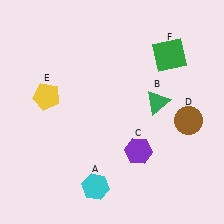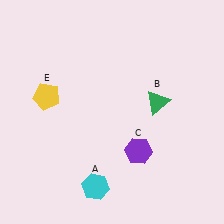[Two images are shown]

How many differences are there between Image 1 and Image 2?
There are 2 differences between the two images.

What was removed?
The brown circle (D), the green square (F) were removed in Image 2.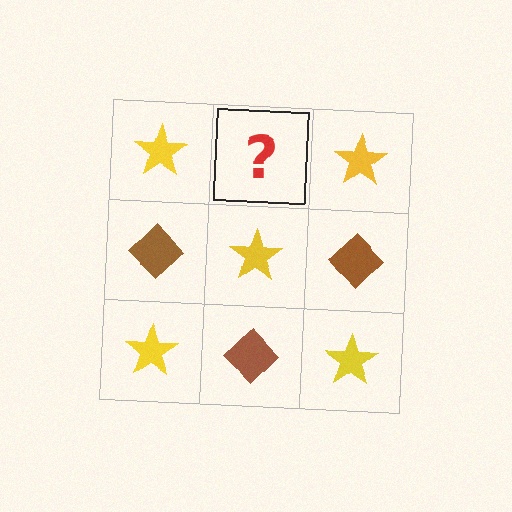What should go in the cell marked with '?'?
The missing cell should contain a brown diamond.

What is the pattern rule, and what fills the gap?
The rule is that it alternates yellow star and brown diamond in a checkerboard pattern. The gap should be filled with a brown diamond.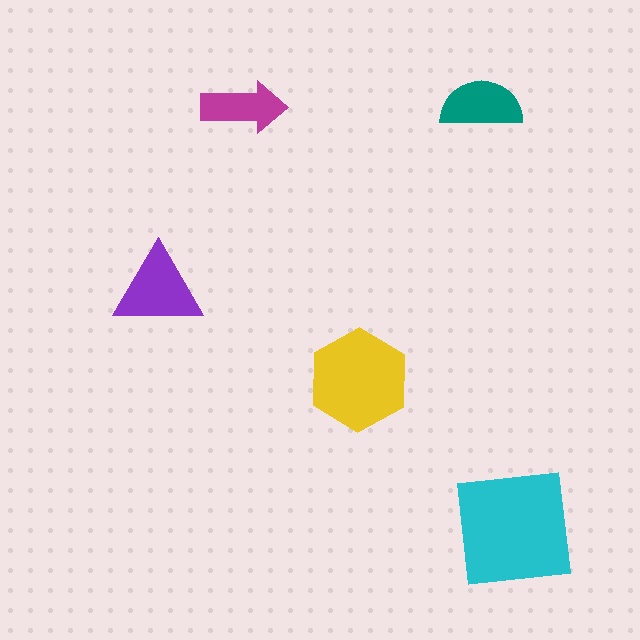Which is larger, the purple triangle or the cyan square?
The cyan square.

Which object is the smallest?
The magenta arrow.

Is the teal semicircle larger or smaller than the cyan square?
Smaller.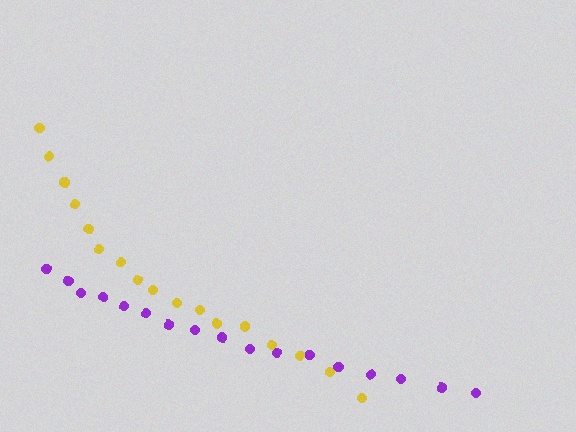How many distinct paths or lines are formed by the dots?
There are 2 distinct paths.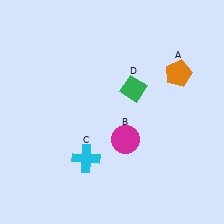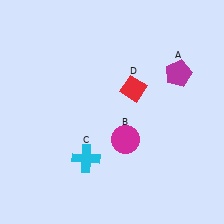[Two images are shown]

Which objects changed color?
A changed from orange to magenta. D changed from green to red.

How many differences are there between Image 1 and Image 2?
There are 2 differences between the two images.